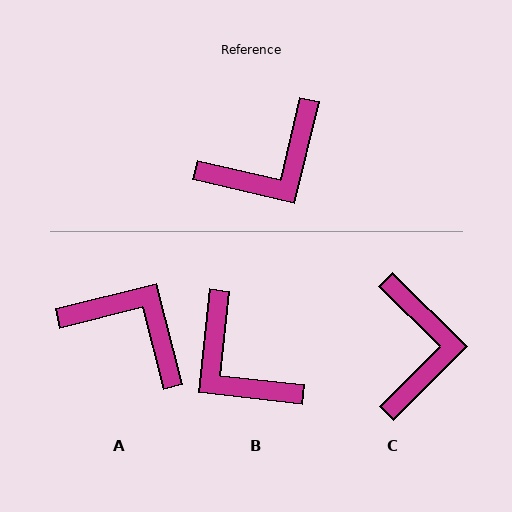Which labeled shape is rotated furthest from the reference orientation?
A, about 118 degrees away.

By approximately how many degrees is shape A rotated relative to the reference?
Approximately 118 degrees counter-clockwise.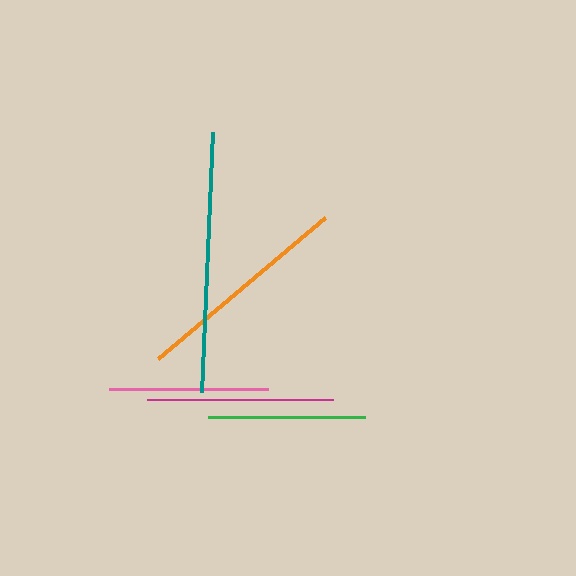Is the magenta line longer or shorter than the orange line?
The orange line is longer than the magenta line.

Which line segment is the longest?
The teal line is the longest at approximately 261 pixels.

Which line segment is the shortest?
The green line is the shortest at approximately 157 pixels.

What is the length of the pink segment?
The pink segment is approximately 158 pixels long.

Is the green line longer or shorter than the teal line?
The teal line is longer than the green line.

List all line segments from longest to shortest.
From longest to shortest: teal, orange, magenta, pink, green.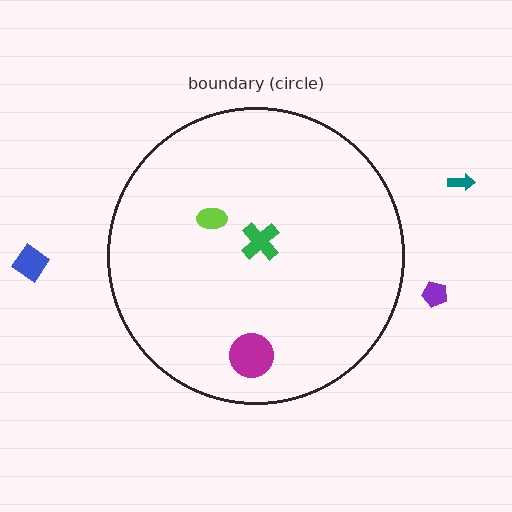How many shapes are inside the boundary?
3 inside, 3 outside.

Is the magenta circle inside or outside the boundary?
Inside.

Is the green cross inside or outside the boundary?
Inside.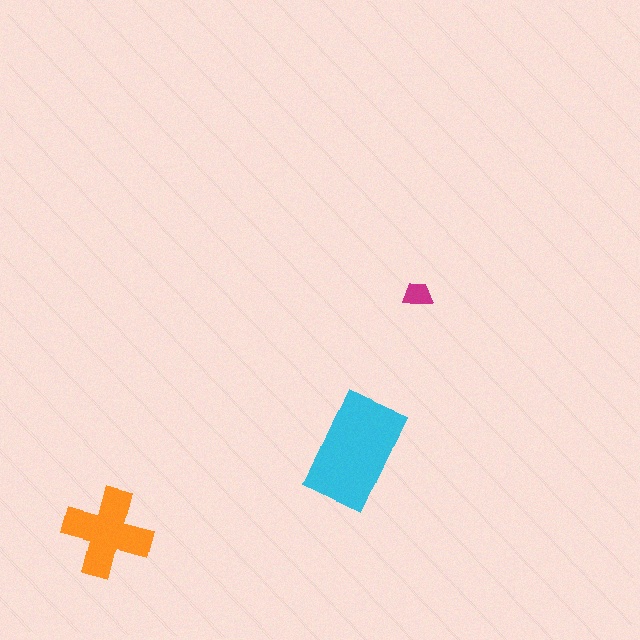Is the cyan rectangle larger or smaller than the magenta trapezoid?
Larger.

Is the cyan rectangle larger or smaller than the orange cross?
Larger.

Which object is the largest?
The cyan rectangle.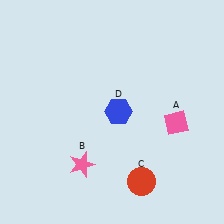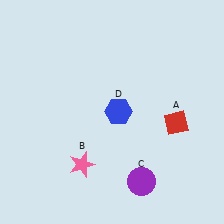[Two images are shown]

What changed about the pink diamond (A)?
In Image 1, A is pink. In Image 2, it changed to red.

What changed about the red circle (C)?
In Image 1, C is red. In Image 2, it changed to purple.